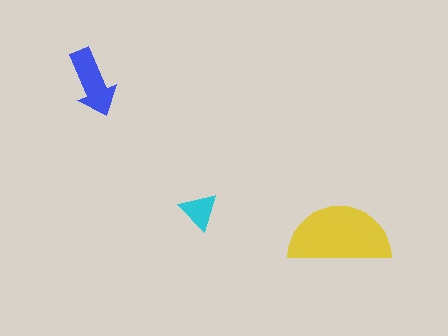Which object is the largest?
The yellow semicircle.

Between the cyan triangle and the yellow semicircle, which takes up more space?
The yellow semicircle.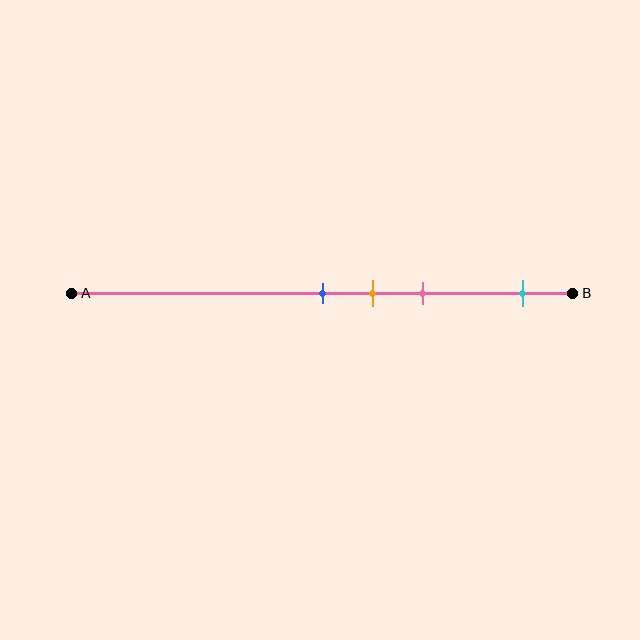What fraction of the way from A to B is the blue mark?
The blue mark is approximately 50% (0.5) of the way from A to B.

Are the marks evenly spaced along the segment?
No, the marks are not evenly spaced.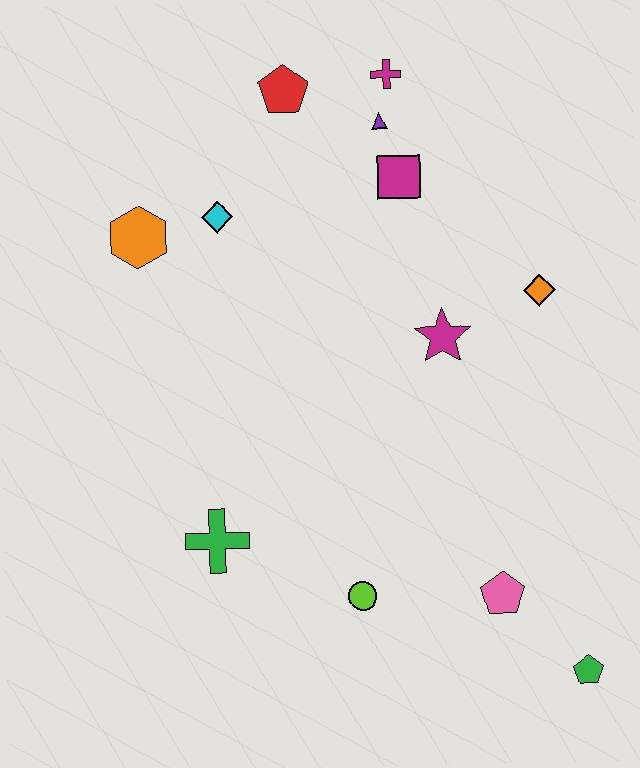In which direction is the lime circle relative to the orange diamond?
The lime circle is below the orange diamond.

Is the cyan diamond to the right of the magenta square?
No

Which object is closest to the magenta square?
The purple triangle is closest to the magenta square.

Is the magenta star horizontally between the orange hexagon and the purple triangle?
No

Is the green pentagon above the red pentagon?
No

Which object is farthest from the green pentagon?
The red pentagon is farthest from the green pentagon.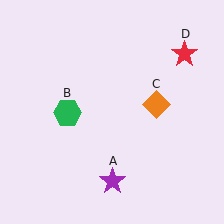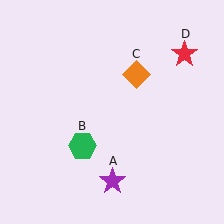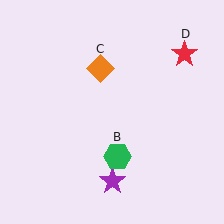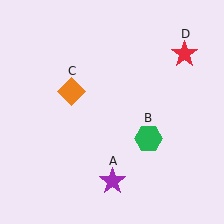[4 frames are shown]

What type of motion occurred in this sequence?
The green hexagon (object B), orange diamond (object C) rotated counterclockwise around the center of the scene.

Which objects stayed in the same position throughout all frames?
Purple star (object A) and red star (object D) remained stationary.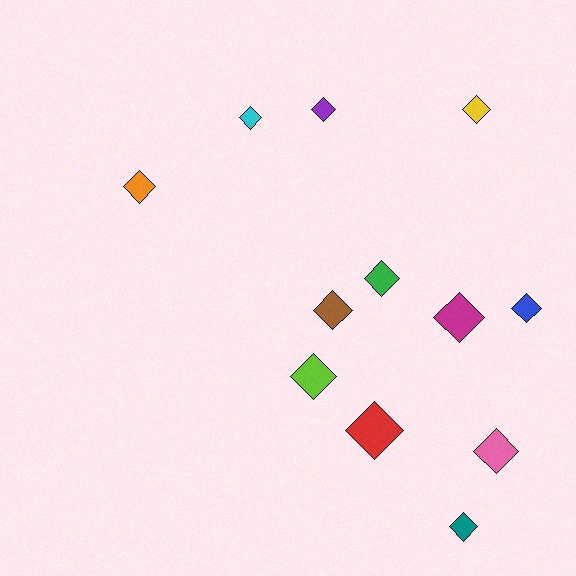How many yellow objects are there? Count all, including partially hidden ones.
There is 1 yellow object.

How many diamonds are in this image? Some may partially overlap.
There are 12 diamonds.